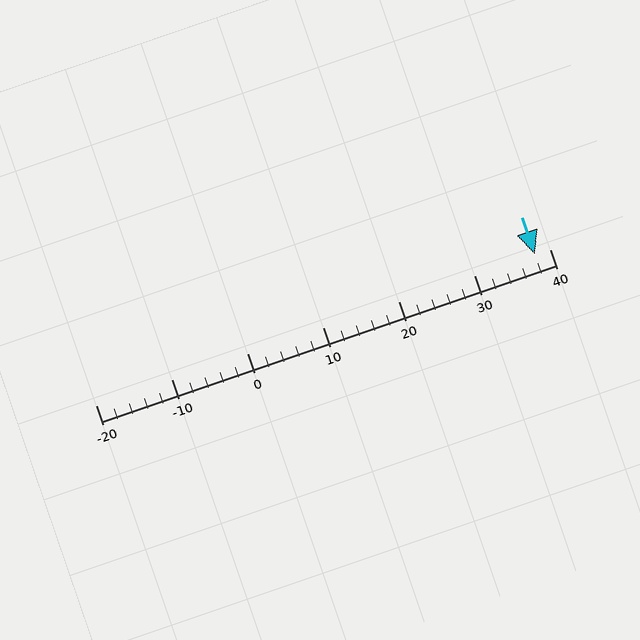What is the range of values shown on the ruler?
The ruler shows values from -20 to 40.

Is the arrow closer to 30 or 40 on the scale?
The arrow is closer to 40.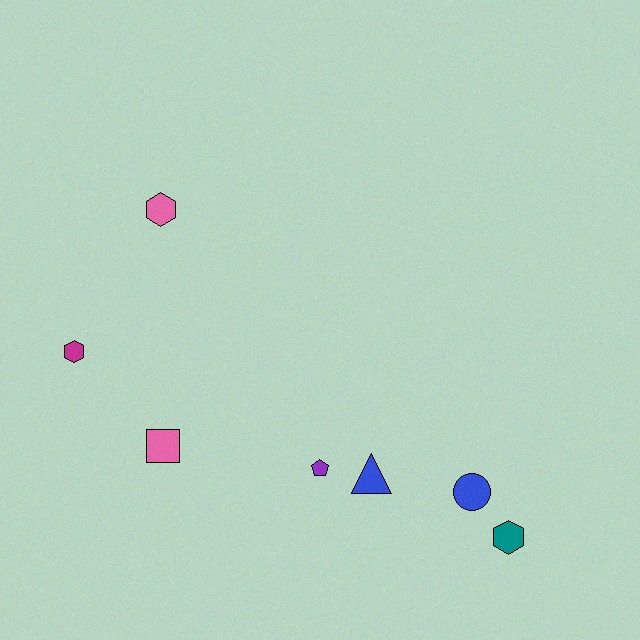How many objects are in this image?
There are 7 objects.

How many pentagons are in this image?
There is 1 pentagon.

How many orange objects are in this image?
There are no orange objects.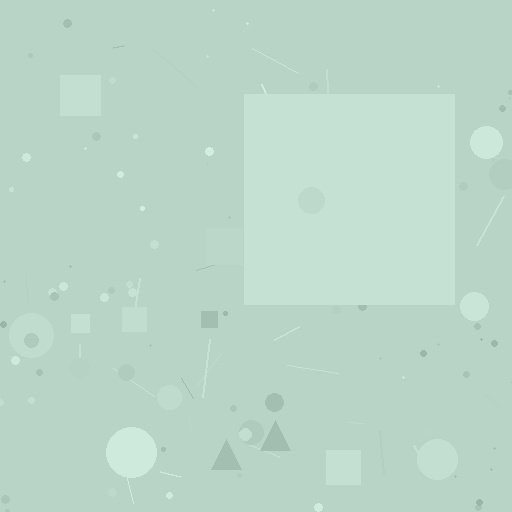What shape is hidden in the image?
A square is hidden in the image.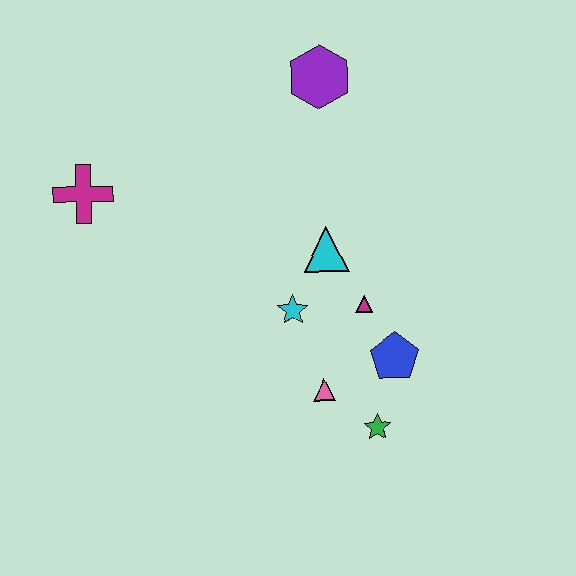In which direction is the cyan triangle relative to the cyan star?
The cyan triangle is above the cyan star.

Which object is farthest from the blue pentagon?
The magenta cross is farthest from the blue pentagon.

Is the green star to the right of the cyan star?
Yes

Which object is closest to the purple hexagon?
The cyan triangle is closest to the purple hexagon.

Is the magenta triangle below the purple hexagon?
Yes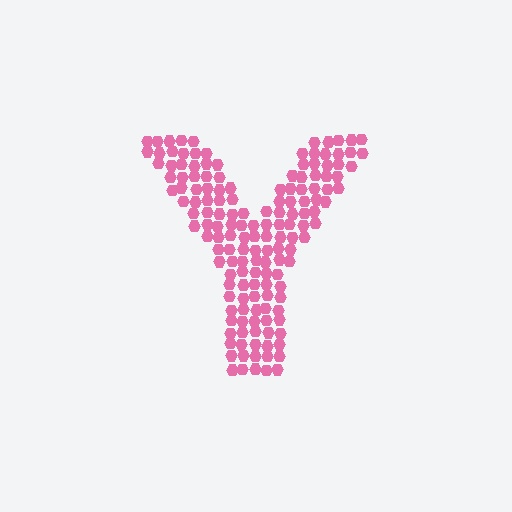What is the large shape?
The large shape is the letter Y.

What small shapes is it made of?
It is made of small hexagons.